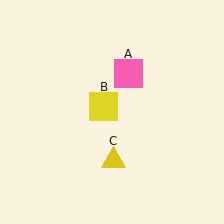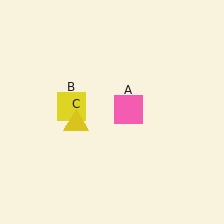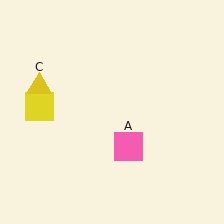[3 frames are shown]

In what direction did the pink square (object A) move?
The pink square (object A) moved down.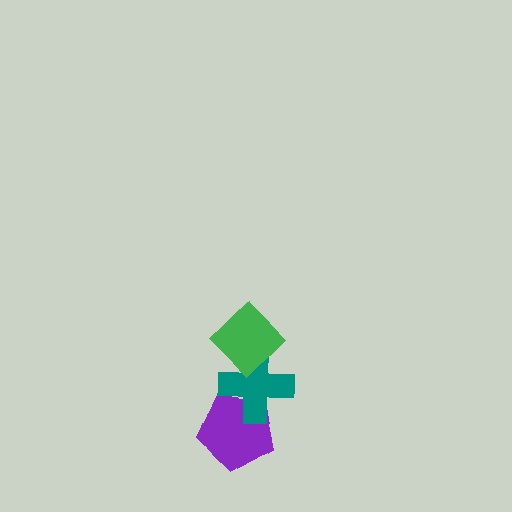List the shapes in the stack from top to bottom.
From top to bottom: the green diamond, the teal cross, the purple pentagon.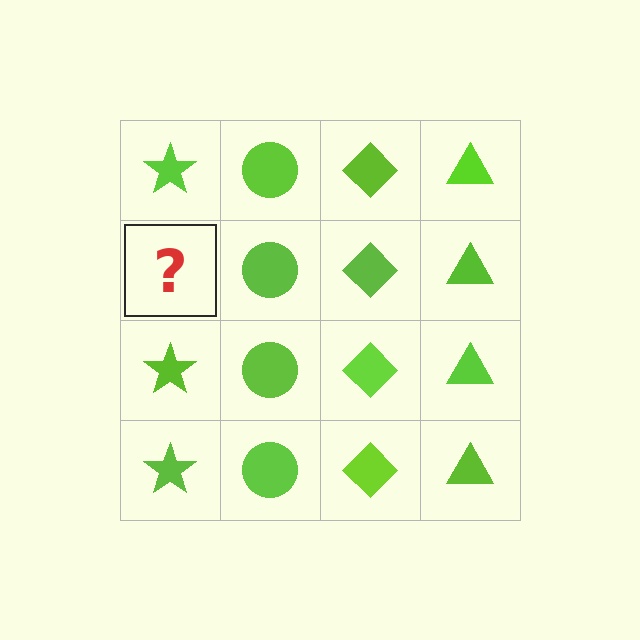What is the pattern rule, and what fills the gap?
The rule is that each column has a consistent shape. The gap should be filled with a lime star.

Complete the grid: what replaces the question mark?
The question mark should be replaced with a lime star.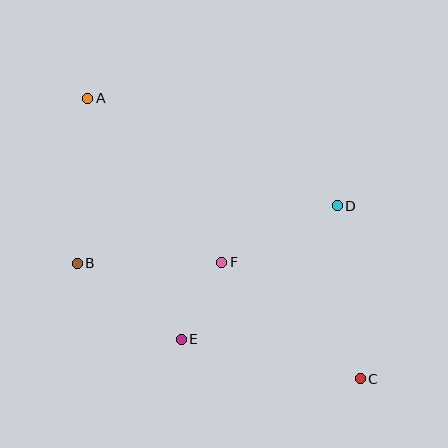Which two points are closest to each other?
Points E and F are closest to each other.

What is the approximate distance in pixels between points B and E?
The distance between B and E is approximately 129 pixels.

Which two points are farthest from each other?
Points A and C are farthest from each other.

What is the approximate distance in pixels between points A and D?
The distance between A and D is approximately 272 pixels.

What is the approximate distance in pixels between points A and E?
The distance between A and E is approximately 258 pixels.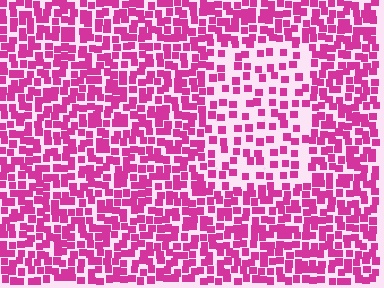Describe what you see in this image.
The image contains small magenta elements arranged at two different densities. A rectangle-shaped region is visible where the elements are less densely packed than the surrounding area.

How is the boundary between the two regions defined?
The boundary is defined by a change in element density (approximately 2.0x ratio). All elements are the same color, size, and shape.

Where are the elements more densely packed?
The elements are more densely packed outside the rectangle boundary.